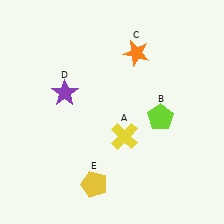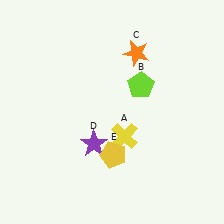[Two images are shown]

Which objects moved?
The objects that moved are: the lime pentagon (B), the purple star (D), the yellow pentagon (E).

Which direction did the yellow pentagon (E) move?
The yellow pentagon (E) moved up.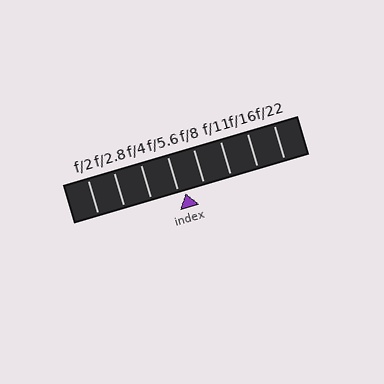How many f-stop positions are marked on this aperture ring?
There are 8 f-stop positions marked.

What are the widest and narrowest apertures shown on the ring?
The widest aperture shown is f/2 and the narrowest is f/22.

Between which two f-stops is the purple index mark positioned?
The index mark is between f/5.6 and f/8.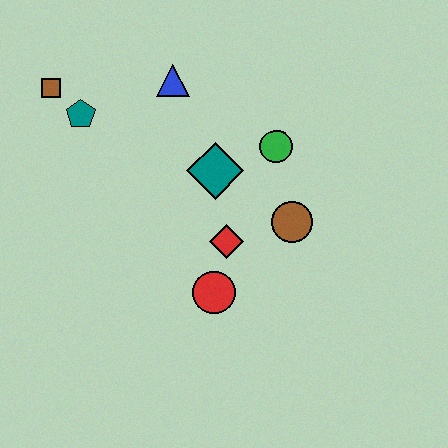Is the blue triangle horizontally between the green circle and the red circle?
No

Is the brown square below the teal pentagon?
No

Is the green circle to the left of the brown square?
No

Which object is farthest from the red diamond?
The brown square is farthest from the red diamond.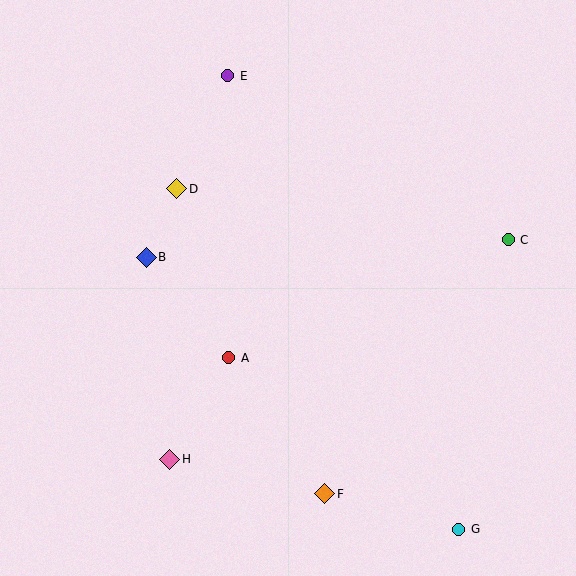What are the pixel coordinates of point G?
Point G is at (459, 529).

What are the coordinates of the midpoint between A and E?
The midpoint between A and E is at (228, 217).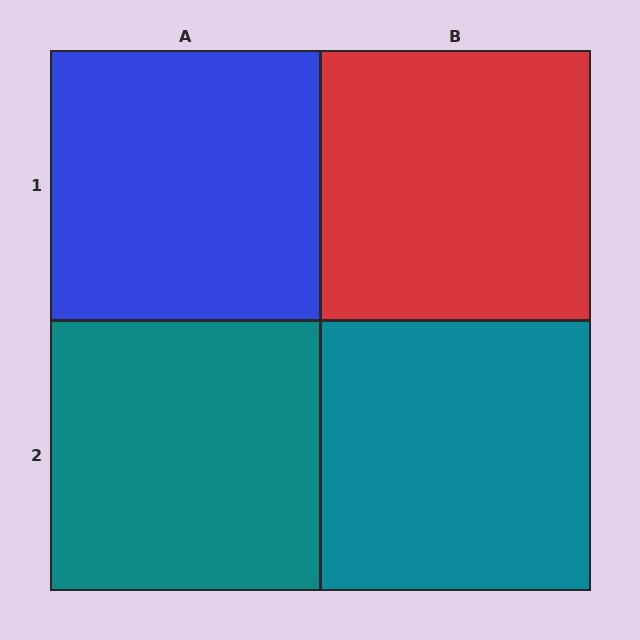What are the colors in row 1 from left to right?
Blue, red.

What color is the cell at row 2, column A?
Teal.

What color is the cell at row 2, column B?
Teal.